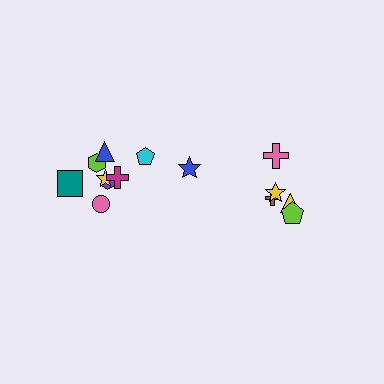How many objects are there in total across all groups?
There are 14 objects.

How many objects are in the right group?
There are 6 objects.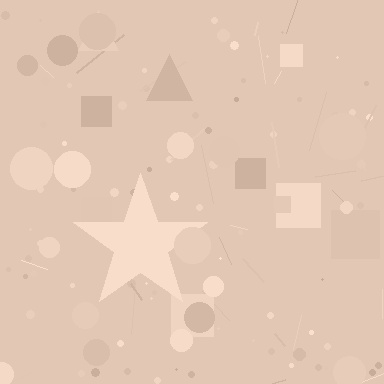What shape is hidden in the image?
A star is hidden in the image.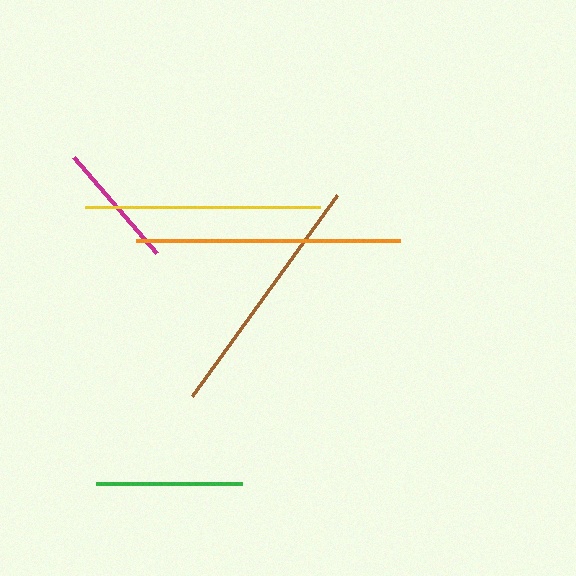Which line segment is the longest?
The orange line is the longest at approximately 264 pixels.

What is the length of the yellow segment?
The yellow segment is approximately 235 pixels long.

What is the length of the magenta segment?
The magenta segment is approximately 126 pixels long.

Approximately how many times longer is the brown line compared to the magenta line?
The brown line is approximately 2.0 times the length of the magenta line.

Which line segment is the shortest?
The magenta line is the shortest at approximately 126 pixels.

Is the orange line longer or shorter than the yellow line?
The orange line is longer than the yellow line.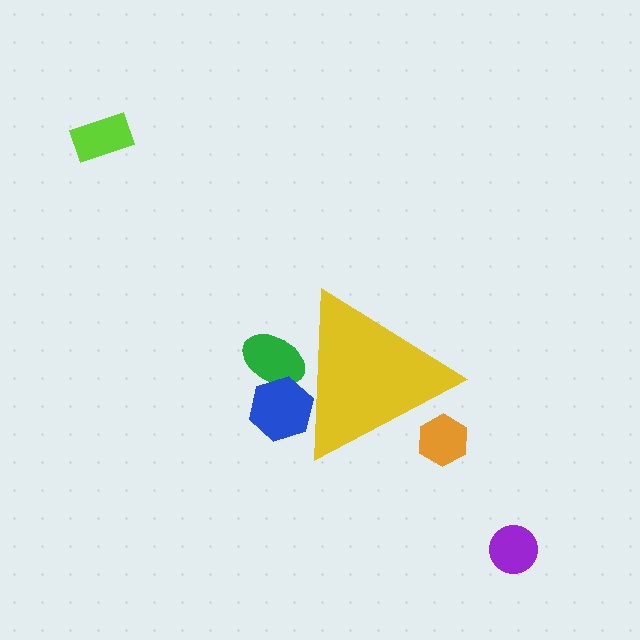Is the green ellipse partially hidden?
Yes, the green ellipse is partially hidden behind the yellow triangle.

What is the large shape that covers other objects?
A yellow triangle.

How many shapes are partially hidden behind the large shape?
3 shapes are partially hidden.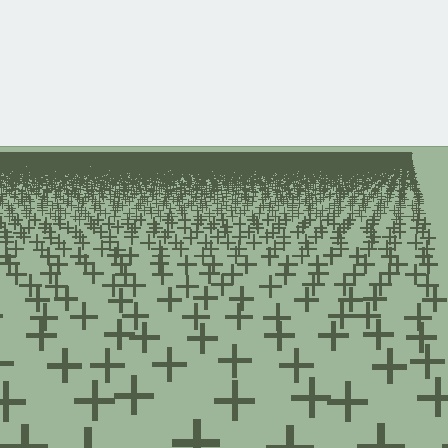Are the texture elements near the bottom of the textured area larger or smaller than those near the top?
Larger. Near the bottom, elements are closer to the viewer and appear at a bigger on-screen size.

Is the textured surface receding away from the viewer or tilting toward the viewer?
The surface is receding away from the viewer. Texture elements get smaller and denser toward the top.